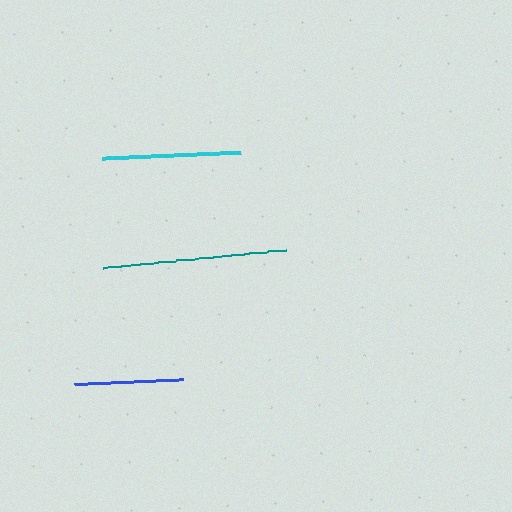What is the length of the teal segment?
The teal segment is approximately 184 pixels long.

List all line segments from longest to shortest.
From longest to shortest: teal, cyan, blue.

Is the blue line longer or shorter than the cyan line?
The cyan line is longer than the blue line.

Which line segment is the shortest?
The blue line is the shortest at approximately 109 pixels.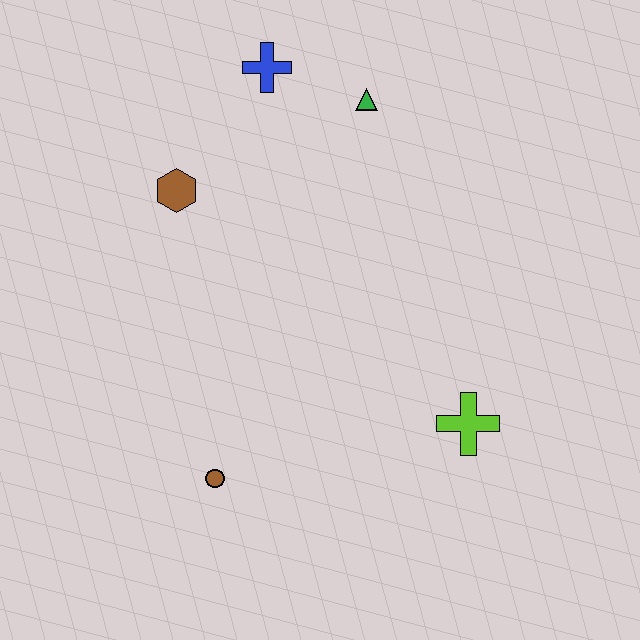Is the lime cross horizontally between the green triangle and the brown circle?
No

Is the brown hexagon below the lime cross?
No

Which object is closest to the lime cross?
The brown circle is closest to the lime cross.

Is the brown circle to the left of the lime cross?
Yes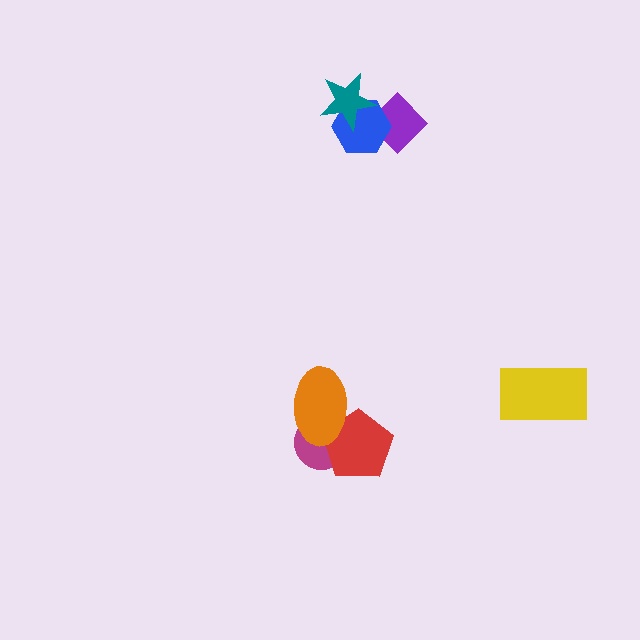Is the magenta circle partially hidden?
Yes, it is partially covered by another shape.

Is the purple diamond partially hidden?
Yes, it is partially covered by another shape.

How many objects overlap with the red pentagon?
2 objects overlap with the red pentagon.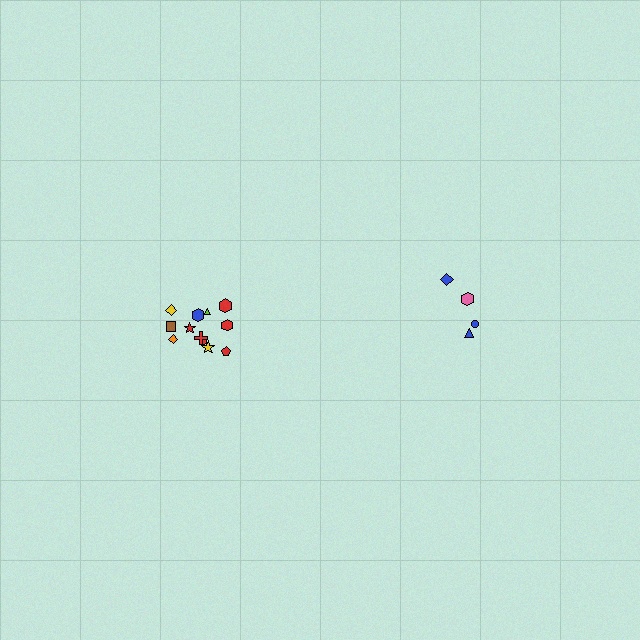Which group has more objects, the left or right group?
The left group.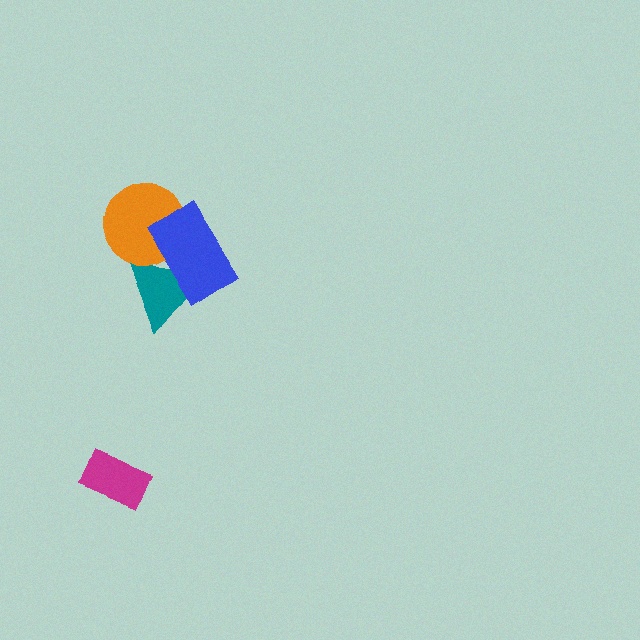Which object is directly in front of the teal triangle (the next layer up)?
The orange circle is directly in front of the teal triangle.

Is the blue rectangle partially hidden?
No, no other shape covers it.